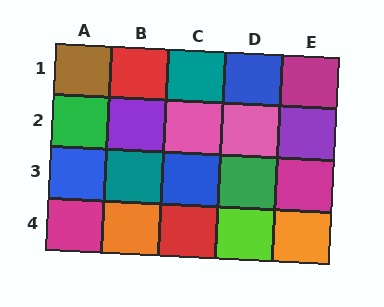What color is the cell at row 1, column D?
Blue.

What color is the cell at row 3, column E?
Magenta.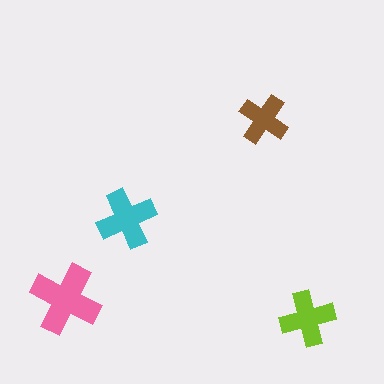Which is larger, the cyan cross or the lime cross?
The cyan one.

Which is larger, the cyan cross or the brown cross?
The cyan one.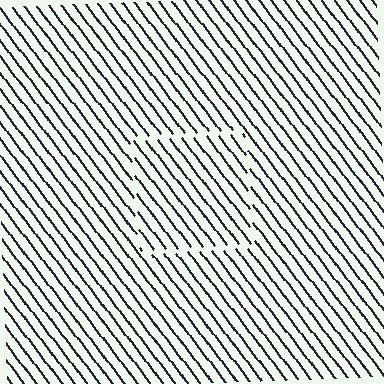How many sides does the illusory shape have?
4 sides — the line-ends trace a square.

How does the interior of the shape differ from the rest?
The interior of the shape contains the same grating, shifted by half a period — the contour is defined by the phase discontinuity where line-ends from the inner and outer gratings abut.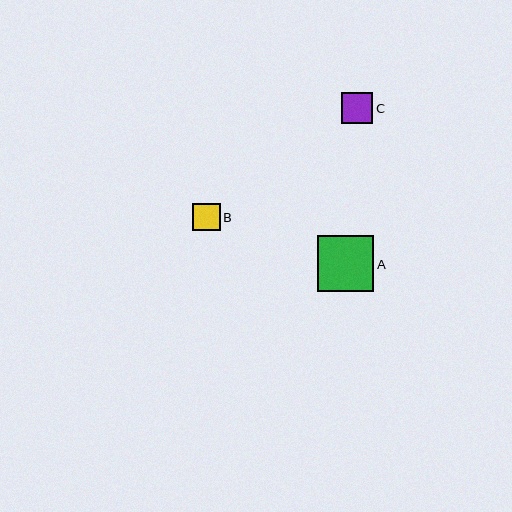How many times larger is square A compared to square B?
Square A is approximately 2.0 times the size of square B.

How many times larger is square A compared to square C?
Square A is approximately 1.8 times the size of square C.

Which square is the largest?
Square A is the largest with a size of approximately 57 pixels.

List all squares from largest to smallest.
From largest to smallest: A, C, B.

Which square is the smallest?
Square B is the smallest with a size of approximately 28 pixels.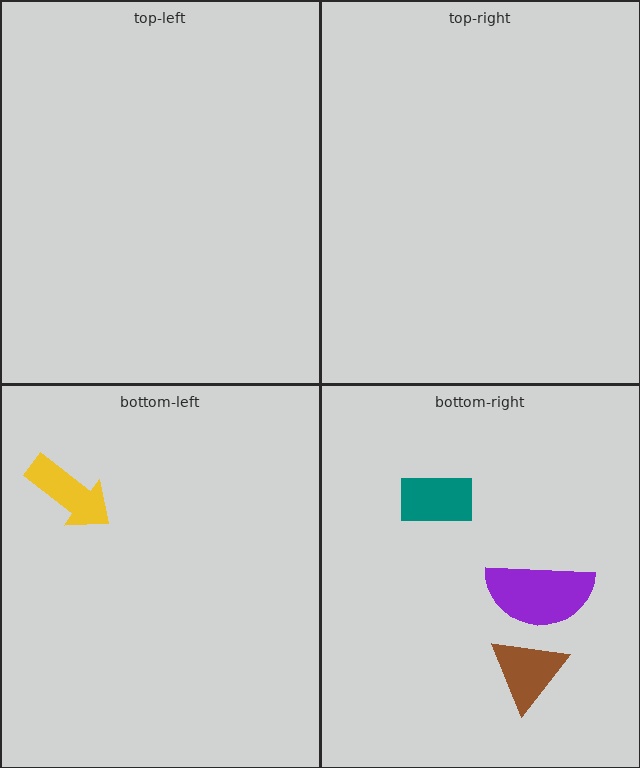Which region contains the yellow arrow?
The bottom-left region.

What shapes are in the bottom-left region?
The yellow arrow.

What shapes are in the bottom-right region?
The purple semicircle, the brown triangle, the teal rectangle.